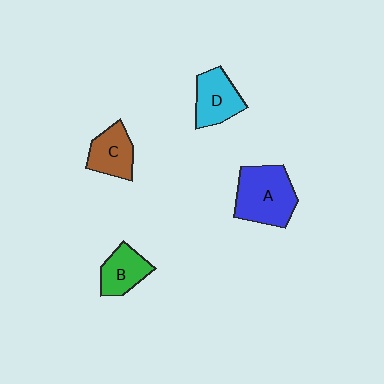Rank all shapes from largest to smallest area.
From largest to smallest: A (blue), D (cyan), C (brown), B (green).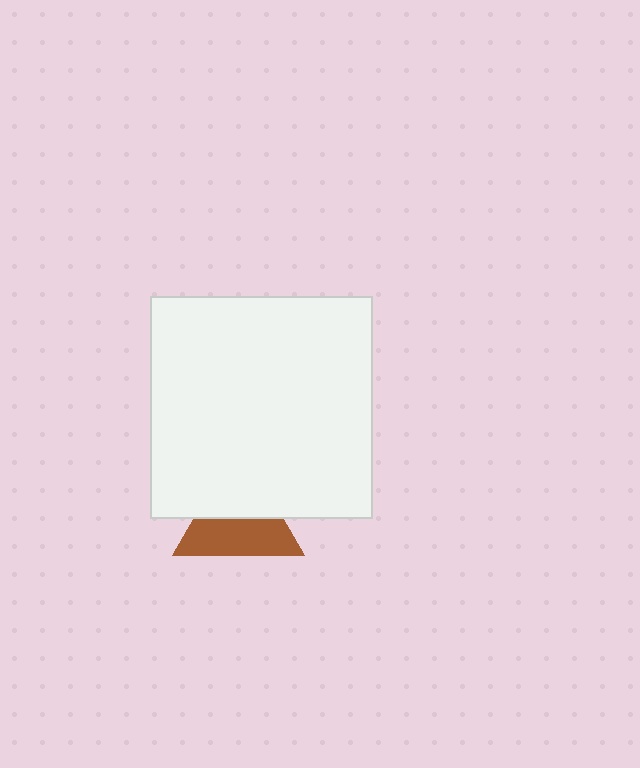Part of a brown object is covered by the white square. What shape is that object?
It is a triangle.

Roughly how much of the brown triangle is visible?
About half of it is visible (roughly 53%).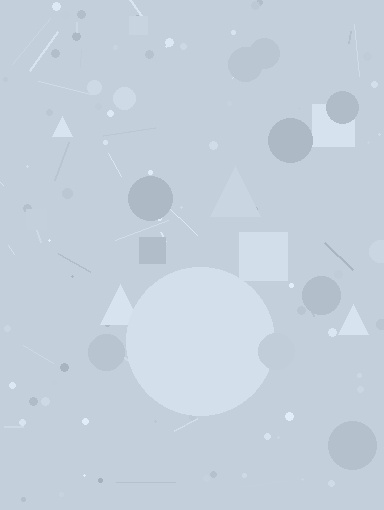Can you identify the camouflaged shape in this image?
The camouflaged shape is a circle.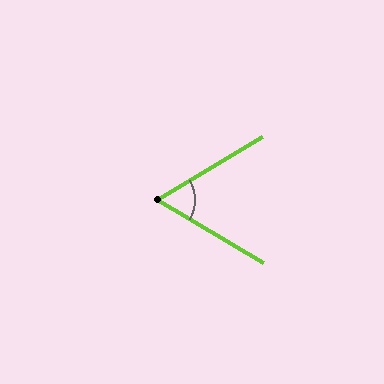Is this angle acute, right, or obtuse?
It is acute.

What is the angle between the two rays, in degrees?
Approximately 62 degrees.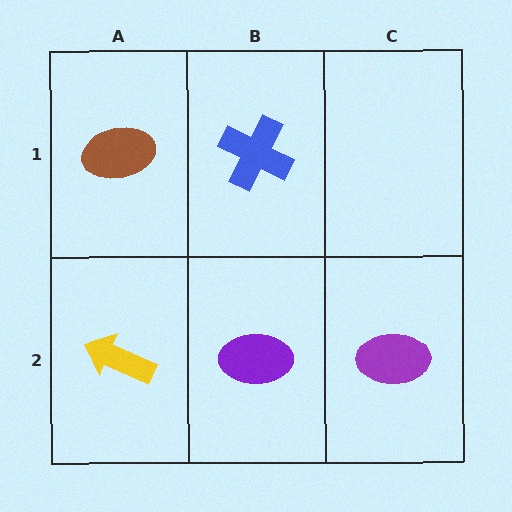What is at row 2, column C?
A purple ellipse.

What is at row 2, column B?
A purple ellipse.